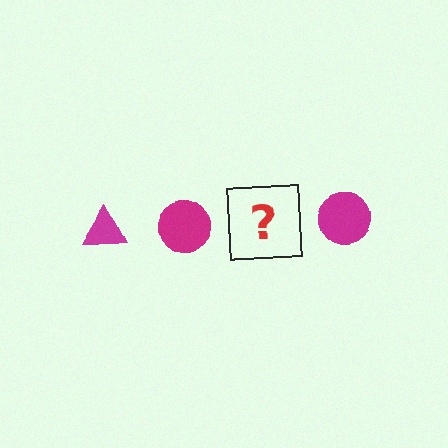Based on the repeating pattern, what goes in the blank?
The blank should be a magenta triangle.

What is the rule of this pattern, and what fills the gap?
The rule is that the pattern cycles through triangle, circle shapes in magenta. The gap should be filled with a magenta triangle.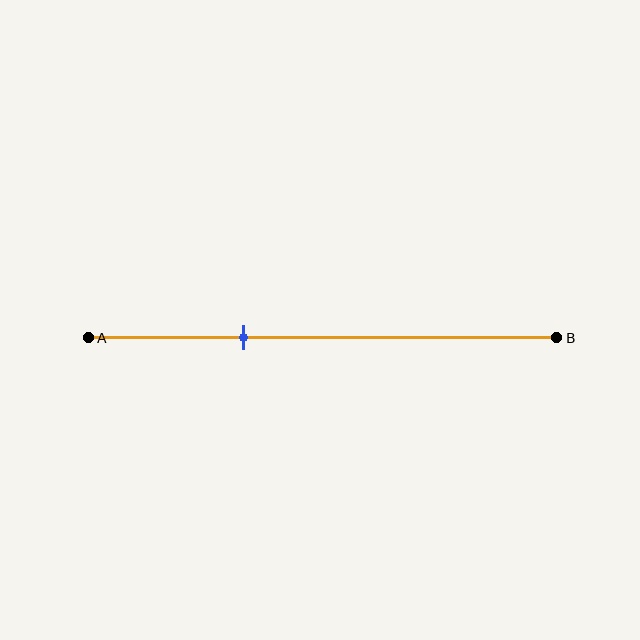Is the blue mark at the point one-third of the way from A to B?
Yes, the mark is approximately at the one-third point.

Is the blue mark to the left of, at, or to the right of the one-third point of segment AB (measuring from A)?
The blue mark is approximately at the one-third point of segment AB.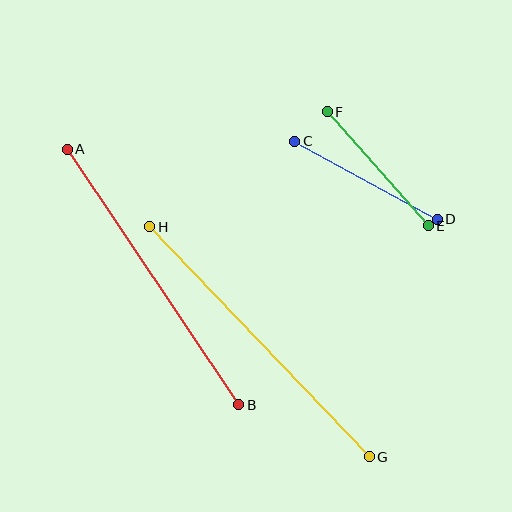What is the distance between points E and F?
The distance is approximately 152 pixels.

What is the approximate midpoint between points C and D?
The midpoint is at approximately (366, 180) pixels.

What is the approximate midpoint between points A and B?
The midpoint is at approximately (153, 277) pixels.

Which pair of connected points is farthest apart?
Points G and H are farthest apart.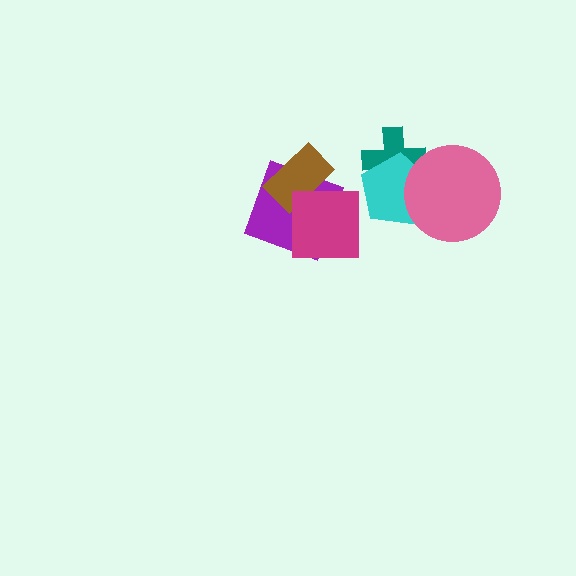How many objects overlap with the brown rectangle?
2 objects overlap with the brown rectangle.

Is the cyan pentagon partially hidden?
Yes, it is partially covered by another shape.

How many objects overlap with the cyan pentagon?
2 objects overlap with the cyan pentagon.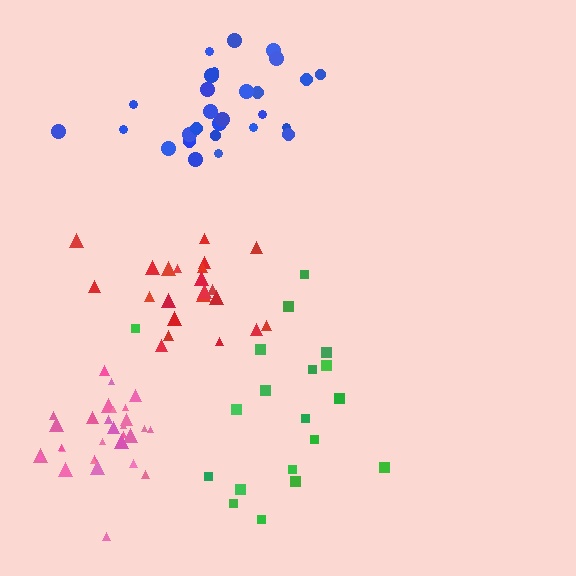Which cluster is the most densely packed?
Pink.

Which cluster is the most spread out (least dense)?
Green.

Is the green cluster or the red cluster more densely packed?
Red.